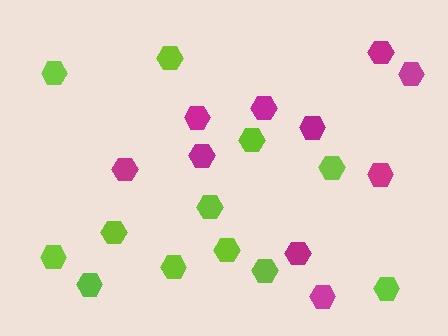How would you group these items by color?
There are 2 groups: one group of magenta hexagons (10) and one group of lime hexagons (12).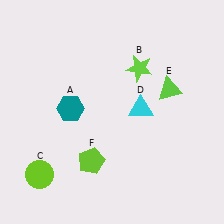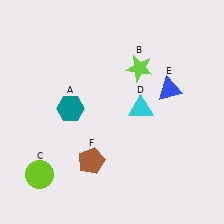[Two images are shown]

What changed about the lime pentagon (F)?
In Image 1, F is lime. In Image 2, it changed to brown.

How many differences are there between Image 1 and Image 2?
There are 2 differences between the two images.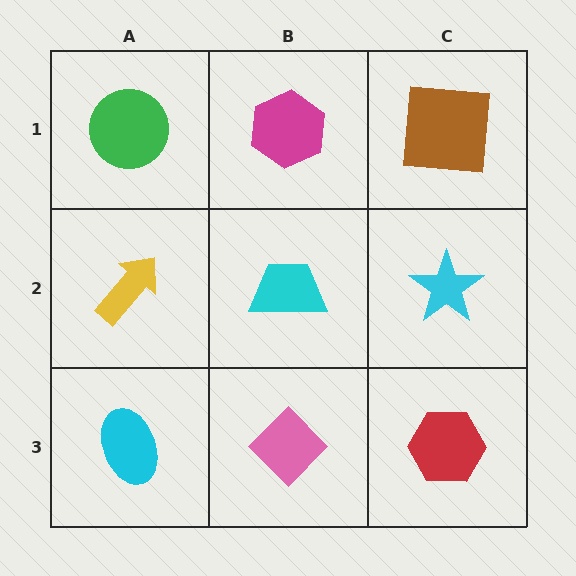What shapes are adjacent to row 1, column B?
A cyan trapezoid (row 2, column B), a green circle (row 1, column A), a brown square (row 1, column C).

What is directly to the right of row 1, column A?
A magenta hexagon.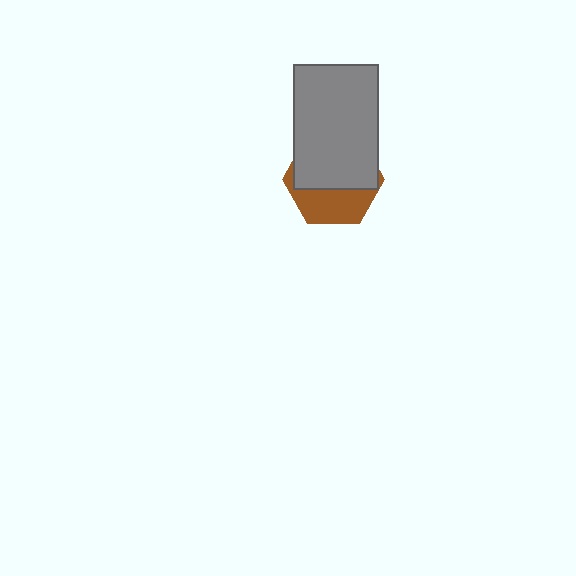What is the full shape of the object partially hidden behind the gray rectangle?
The partially hidden object is a brown hexagon.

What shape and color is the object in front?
The object in front is a gray rectangle.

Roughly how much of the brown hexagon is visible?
A small part of it is visible (roughly 39%).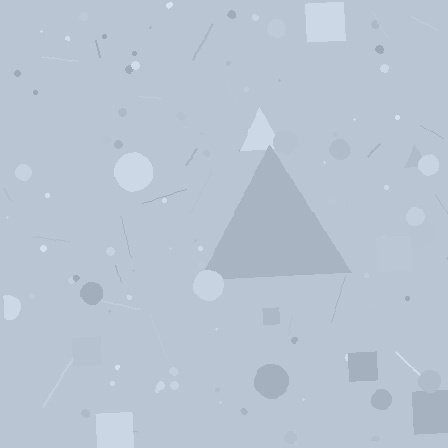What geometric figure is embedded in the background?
A triangle is embedded in the background.